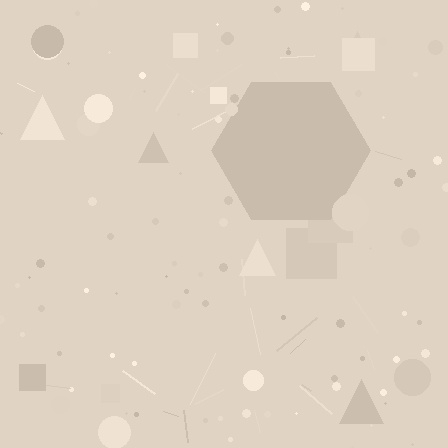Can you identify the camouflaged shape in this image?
The camouflaged shape is a hexagon.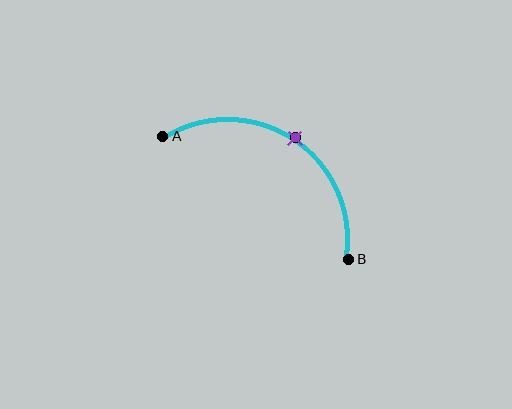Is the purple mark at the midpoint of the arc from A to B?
Yes. The purple mark lies on the arc at equal arc-length from both A and B — it is the arc midpoint.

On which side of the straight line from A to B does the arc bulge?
The arc bulges above the straight line connecting A and B.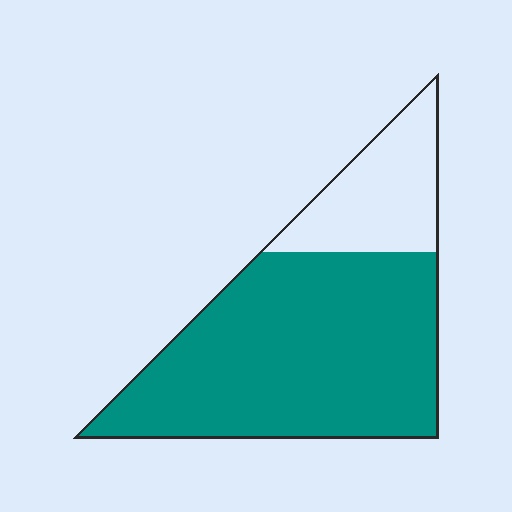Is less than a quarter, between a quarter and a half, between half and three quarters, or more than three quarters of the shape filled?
More than three quarters.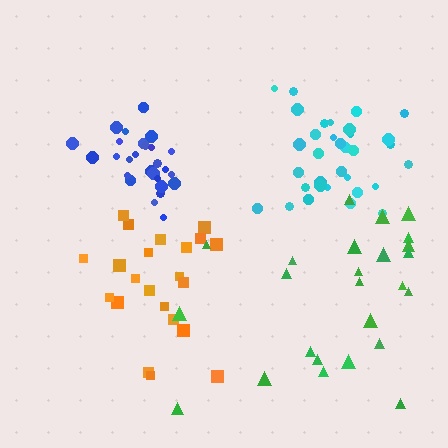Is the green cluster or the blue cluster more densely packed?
Blue.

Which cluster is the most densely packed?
Blue.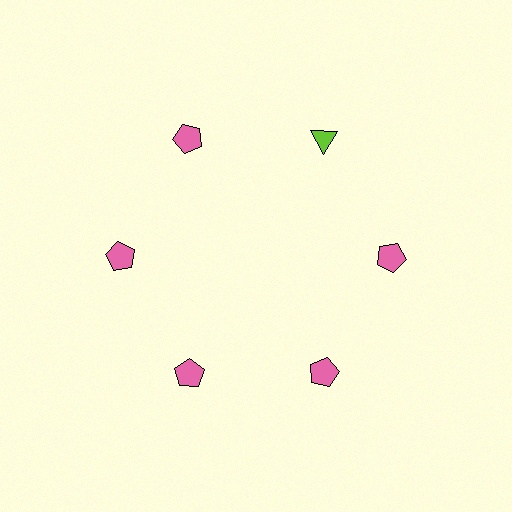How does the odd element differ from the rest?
It differs in both color (lime instead of pink) and shape (triangle instead of pentagon).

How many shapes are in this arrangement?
There are 6 shapes arranged in a ring pattern.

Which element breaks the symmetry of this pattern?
The lime triangle at roughly the 1 o'clock position breaks the symmetry. All other shapes are pink pentagons.